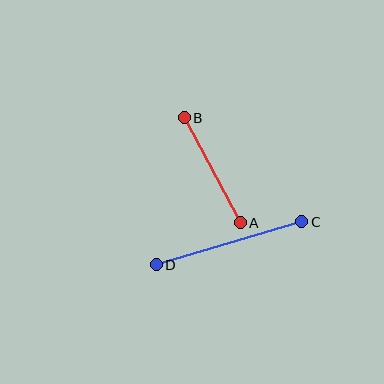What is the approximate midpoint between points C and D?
The midpoint is at approximately (229, 243) pixels.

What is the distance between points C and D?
The distance is approximately 152 pixels.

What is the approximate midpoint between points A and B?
The midpoint is at approximately (212, 170) pixels.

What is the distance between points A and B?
The distance is approximately 119 pixels.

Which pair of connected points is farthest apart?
Points C and D are farthest apart.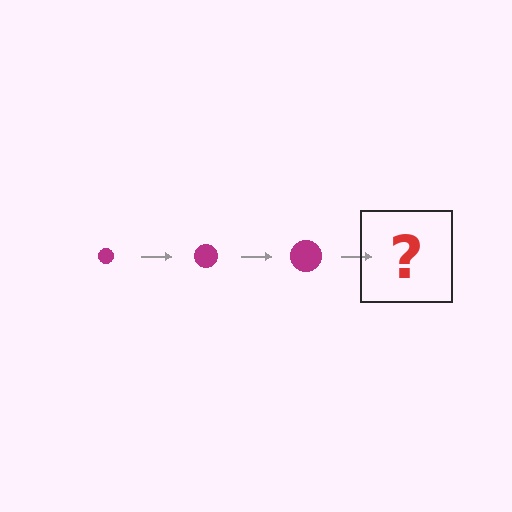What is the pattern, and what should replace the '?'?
The pattern is that the circle gets progressively larger each step. The '?' should be a magenta circle, larger than the previous one.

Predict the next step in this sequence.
The next step is a magenta circle, larger than the previous one.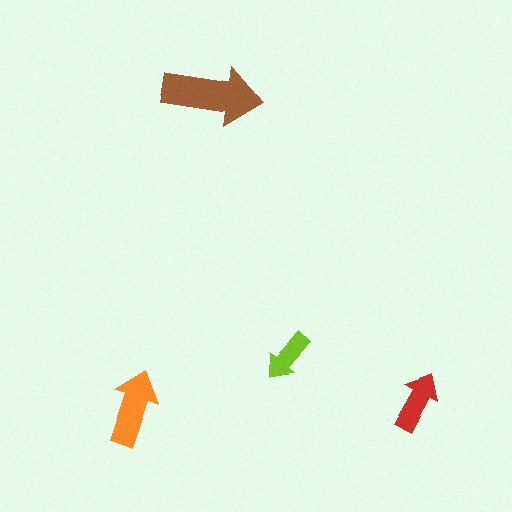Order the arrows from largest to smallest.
the brown one, the orange one, the red one, the lime one.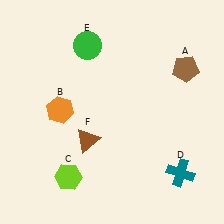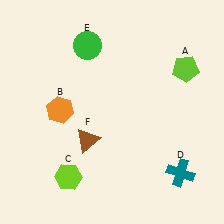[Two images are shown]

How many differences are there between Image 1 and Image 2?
There is 1 difference between the two images.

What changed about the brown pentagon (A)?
In Image 1, A is brown. In Image 2, it changed to lime.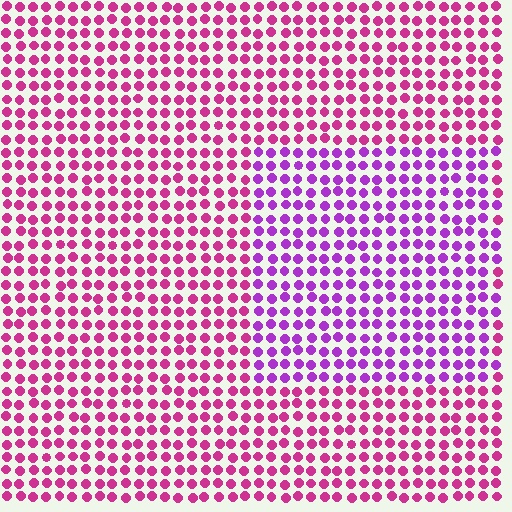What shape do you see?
I see a rectangle.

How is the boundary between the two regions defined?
The boundary is defined purely by a slight shift in hue (about 36 degrees). Spacing, size, and orientation are identical on both sides.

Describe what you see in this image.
The image is filled with small magenta elements in a uniform arrangement. A rectangle-shaped region is visible where the elements are tinted to a slightly different hue, forming a subtle color boundary.